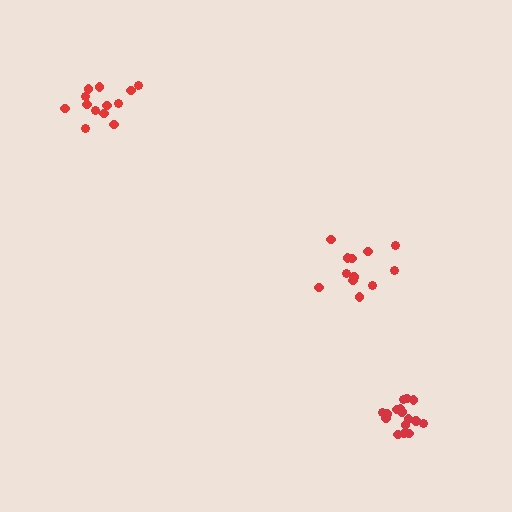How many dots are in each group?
Group 1: 12 dots, Group 2: 16 dots, Group 3: 13 dots (41 total).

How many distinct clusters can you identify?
There are 3 distinct clusters.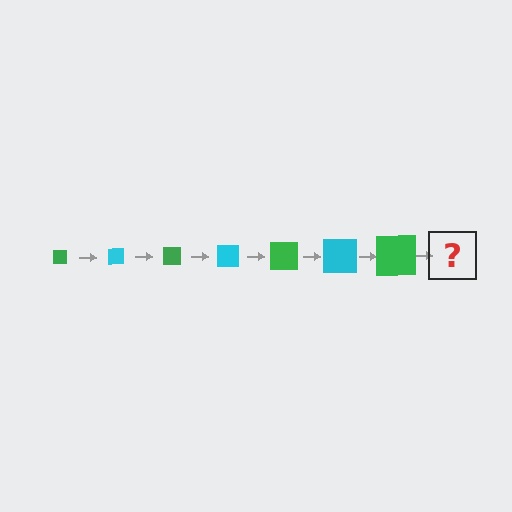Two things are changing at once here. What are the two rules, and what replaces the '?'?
The two rules are that the square grows larger each step and the color cycles through green and cyan. The '?' should be a cyan square, larger than the previous one.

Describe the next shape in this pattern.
It should be a cyan square, larger than the previous one.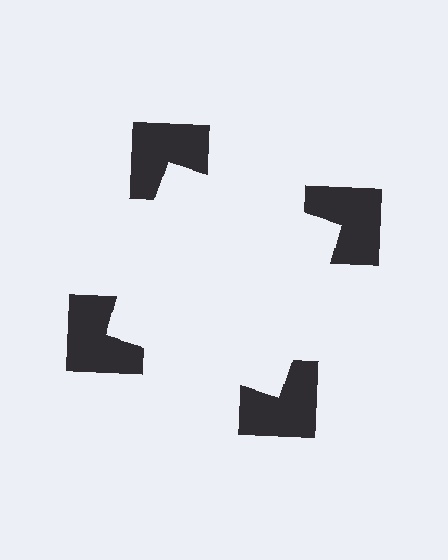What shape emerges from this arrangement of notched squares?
An illusory square — its edges are inferred from the aligned wedge cuts in the notched squares, not physically drawn.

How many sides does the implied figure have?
4 sides.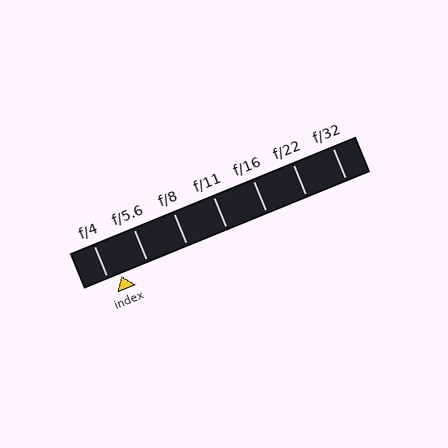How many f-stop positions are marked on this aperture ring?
There are 7 f-stop positions marked.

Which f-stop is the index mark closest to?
The index mark is closest to f/4.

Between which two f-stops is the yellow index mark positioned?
The index mark is between f/4 and f/5.6.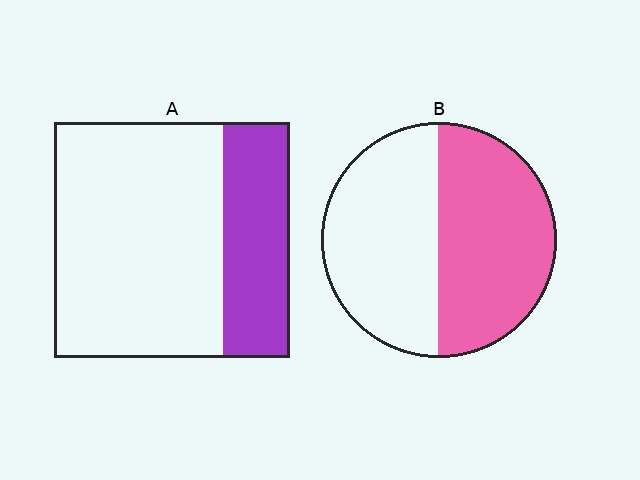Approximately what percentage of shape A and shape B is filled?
A is approximately 30% and B is approximately 50%.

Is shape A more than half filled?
No.